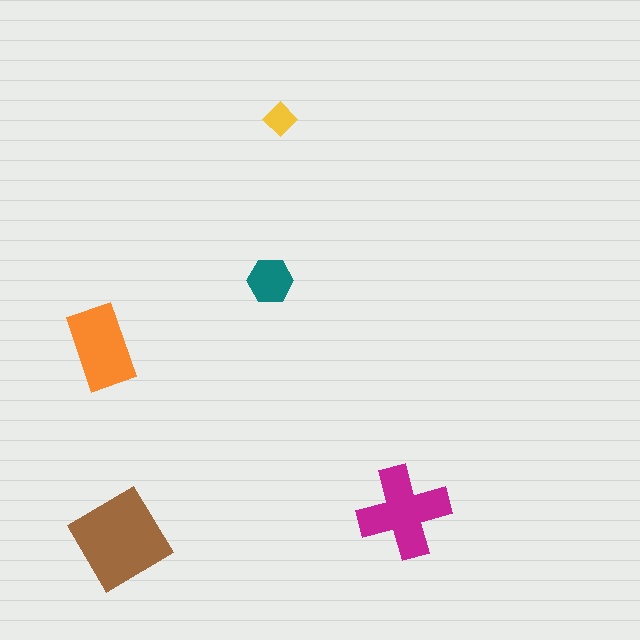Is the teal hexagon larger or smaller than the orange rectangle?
Smaller.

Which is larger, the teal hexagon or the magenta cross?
The magenta cross.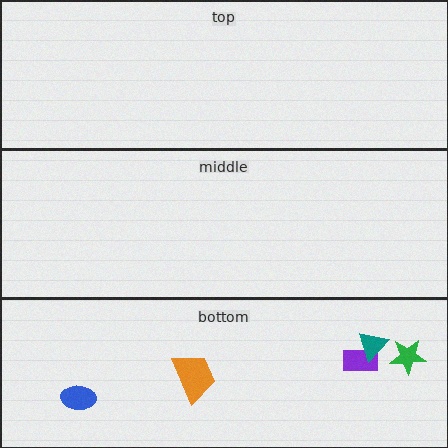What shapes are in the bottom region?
The green star, the purple rectangle, the teal triangle, the blue ellipse, the orange trapezoid.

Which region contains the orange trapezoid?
The bottom region.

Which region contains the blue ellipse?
The bottom region.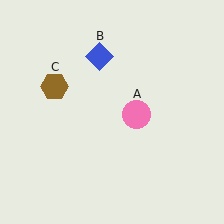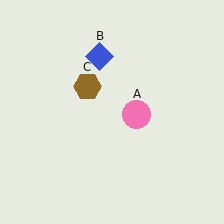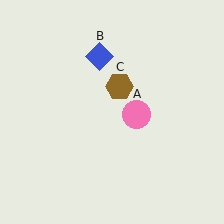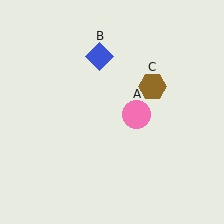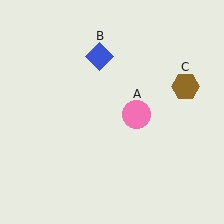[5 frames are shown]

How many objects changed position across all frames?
1 object changed position: brown hexagon (object C).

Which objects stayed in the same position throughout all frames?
Pink circle (object A) and blue diamond (object B) remained stationary.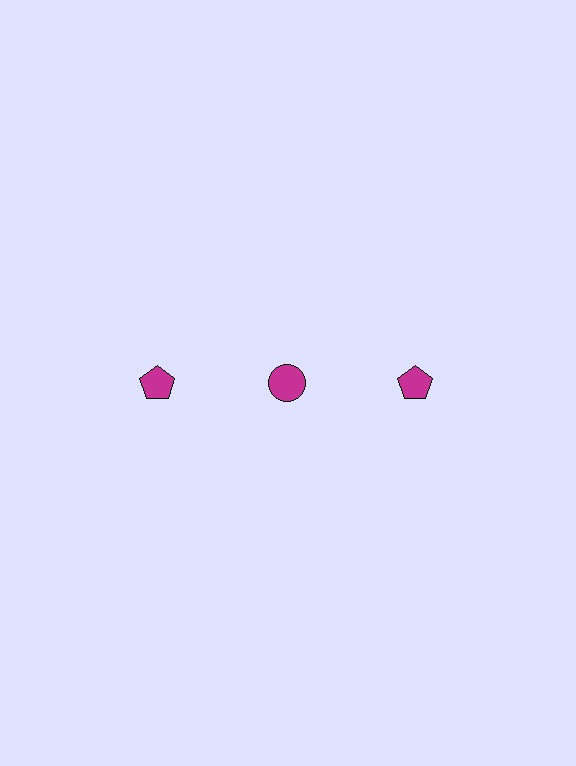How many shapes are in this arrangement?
There are 3 shapes arranged in a grid pattern.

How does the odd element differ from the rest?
It has a different shape: circle instead of pentagon.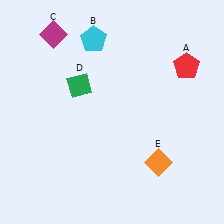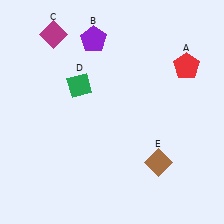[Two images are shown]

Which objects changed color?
B changed from cyan to purple. E changed from orange to brown.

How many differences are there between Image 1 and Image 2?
There are 2 differences between the two images.